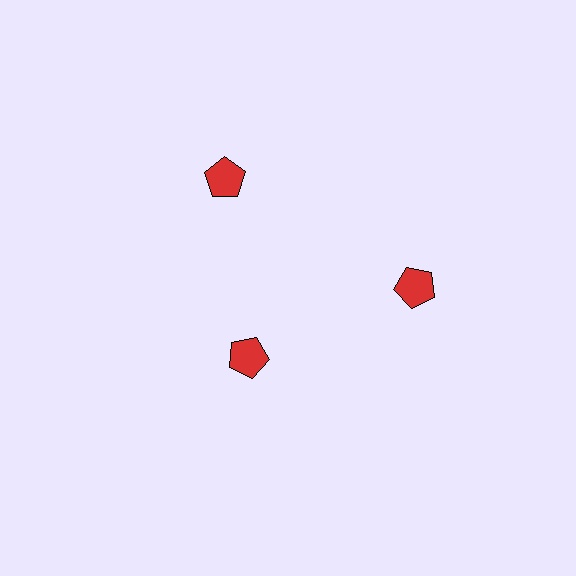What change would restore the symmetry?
The symmetry would be restored by moving it outward, back onto the ring so that all 3 pentagons sit at equal angles and equal distance from the center.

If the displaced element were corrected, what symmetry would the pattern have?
It would have 3-fold rotational symmetry — the pattern would map onto itself every 120 degrees.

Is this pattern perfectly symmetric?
No. The 3 red pentagons are arranged in a ring, but one element near the 7 o'clock position is pulled inward toward the center, breaking the 3-fold rotational symmetry.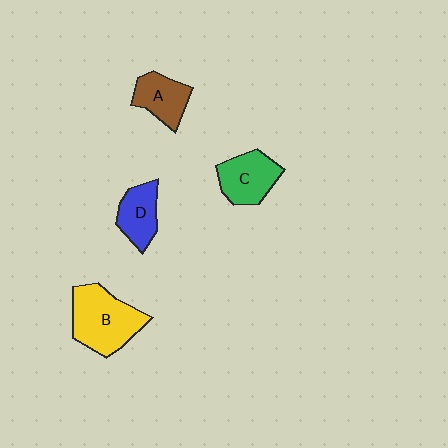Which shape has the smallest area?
Shape A (brown).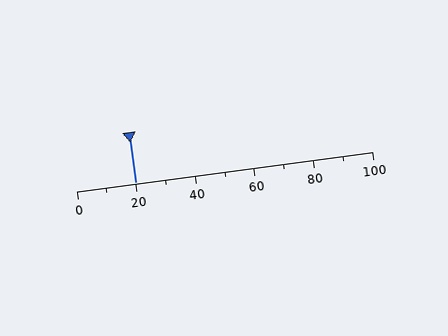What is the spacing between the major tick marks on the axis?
The major ticks are spaced 20 apart.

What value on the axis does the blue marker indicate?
The marker indicates approximately 20.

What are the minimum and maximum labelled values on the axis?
The axis runs from 0 to 100.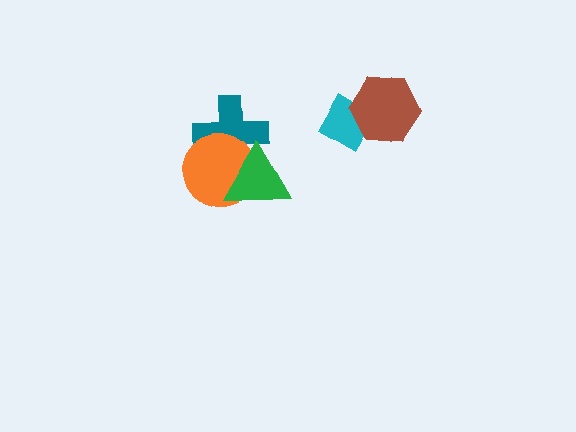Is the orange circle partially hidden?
Yes, it is partially covered by another shape.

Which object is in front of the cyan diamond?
The brown hexagon is in front of the cyan diamond.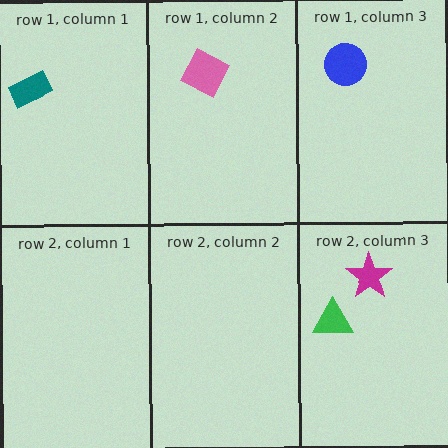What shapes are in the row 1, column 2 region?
The pink diamond.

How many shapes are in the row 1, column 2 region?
1.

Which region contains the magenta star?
The row 2, column 3 region.